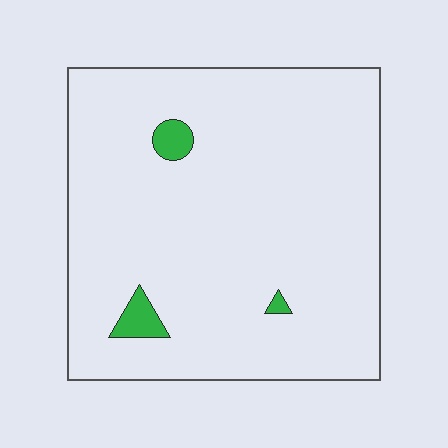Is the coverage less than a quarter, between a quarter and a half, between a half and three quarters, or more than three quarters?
Less than a quarter.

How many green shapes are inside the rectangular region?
3.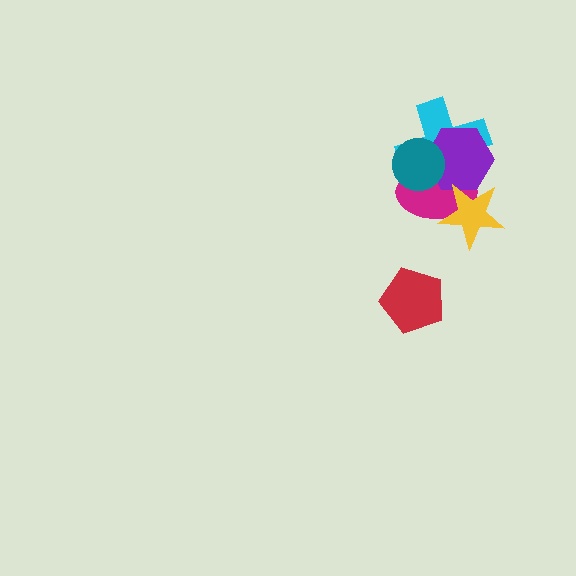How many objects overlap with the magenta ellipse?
4 objects overlap with the magenta ellipse.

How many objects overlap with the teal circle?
3 objects overlap with the teal circle.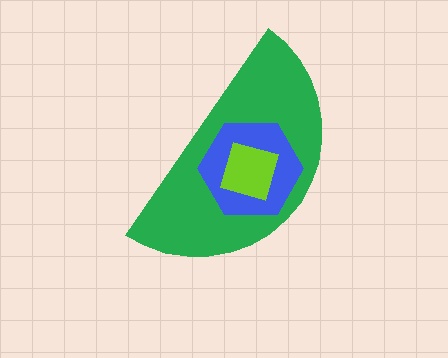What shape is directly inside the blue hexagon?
The lime square.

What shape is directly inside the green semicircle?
The blue hexagon.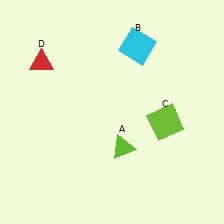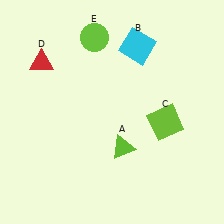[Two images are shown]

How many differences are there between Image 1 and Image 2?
There is 1 difference between the two images.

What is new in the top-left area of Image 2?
A lime circle (E) was added in the top-left area of Image 2.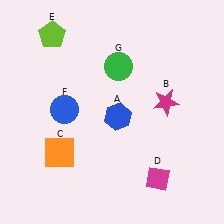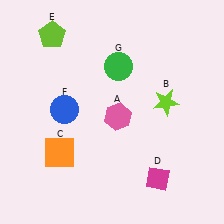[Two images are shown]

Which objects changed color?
A changed from blue to pink. B changed from magenta to lime.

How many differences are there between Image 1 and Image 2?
There are 2 differences between the two images.